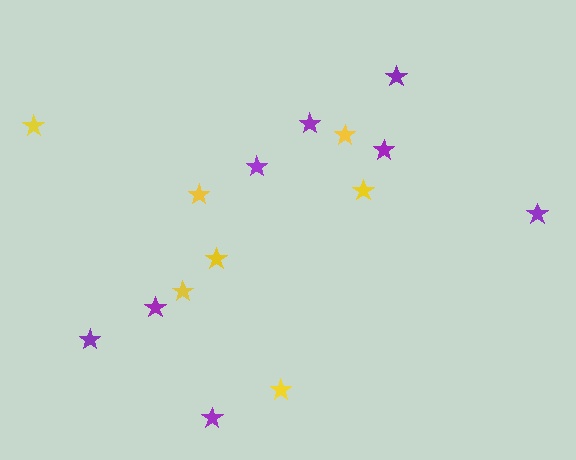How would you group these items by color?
There are 2 groups: one group of purple stars (8) and one group of yellow stars (7).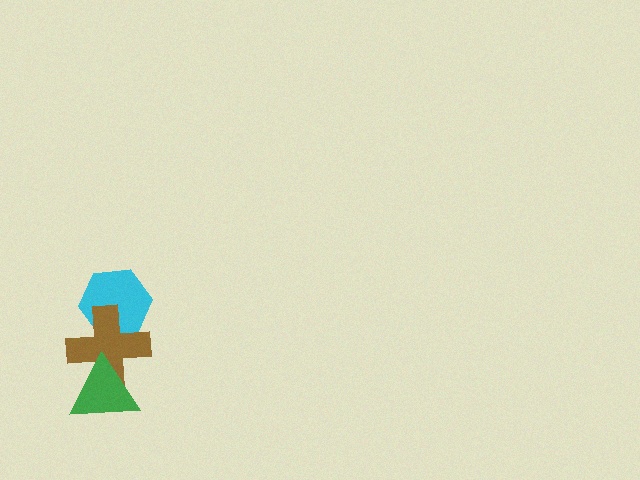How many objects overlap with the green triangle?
1 object overlaps with the green triangle.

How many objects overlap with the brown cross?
2 objects overlap with the brown cross.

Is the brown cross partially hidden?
Yes, it is partially covered by another shape.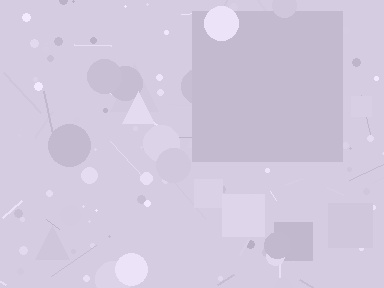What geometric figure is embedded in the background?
A square is embedded in the background.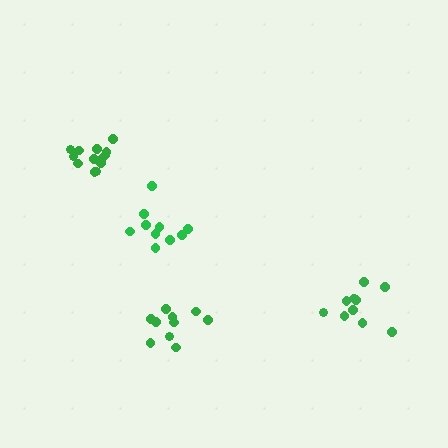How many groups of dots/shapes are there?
There are 4 groups.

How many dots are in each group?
Group 1: 10 dots, Group 2: 10 dots, Group 3: 10 dots, Group 4: 13 dots (43 total).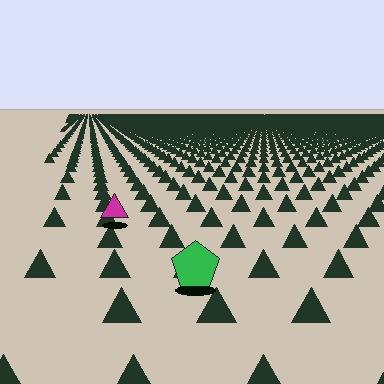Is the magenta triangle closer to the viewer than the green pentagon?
No. The green pentagon is closer — you can tell from the texture gradient: the ground texture is coarser near it.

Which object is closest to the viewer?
The green pentagon is closest. The texture marks near it are larger and more spread out.